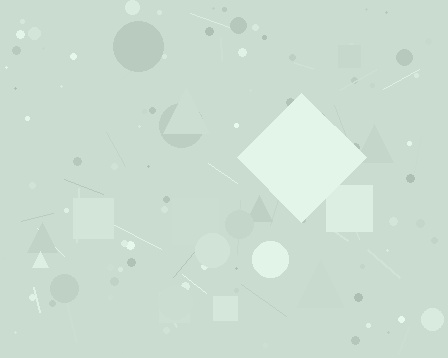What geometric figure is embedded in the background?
A diamond is embedded in the background.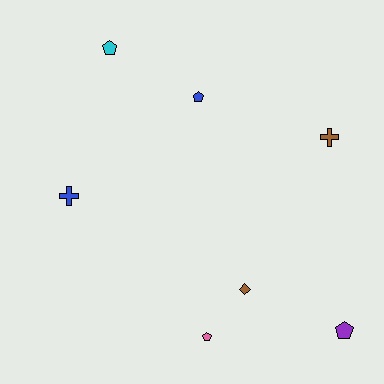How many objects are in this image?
There are 7 objects.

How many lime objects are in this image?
There are no lime objects.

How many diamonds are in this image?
There is 1 diamond.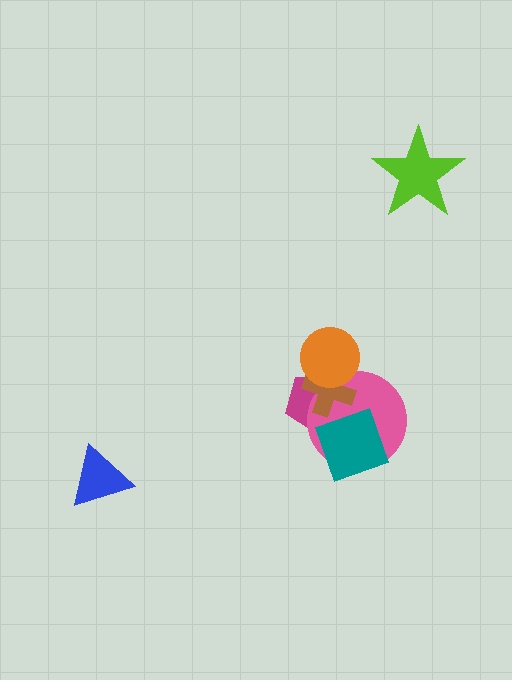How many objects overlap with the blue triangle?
0 objects overlap with the blue triangle.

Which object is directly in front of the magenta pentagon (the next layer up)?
The pink circle is directly in front of the magenta pentagon.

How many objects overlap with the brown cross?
3 objects overlap with the brown cross.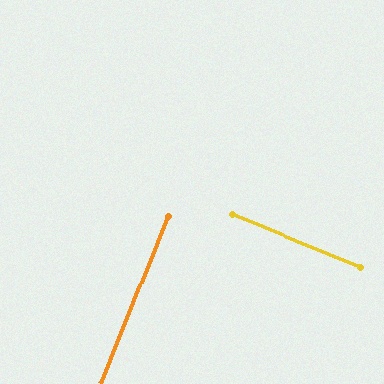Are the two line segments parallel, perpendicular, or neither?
Perpendicular — they meet at approximately 90°.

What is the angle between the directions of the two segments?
Approximately 90 degrees.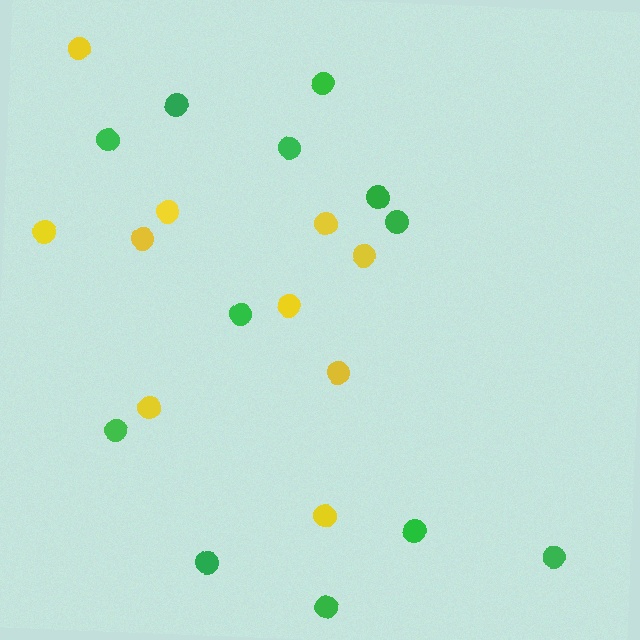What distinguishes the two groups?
There are 2 groups: one group of green circles (12) and one group of yellow circles (10).